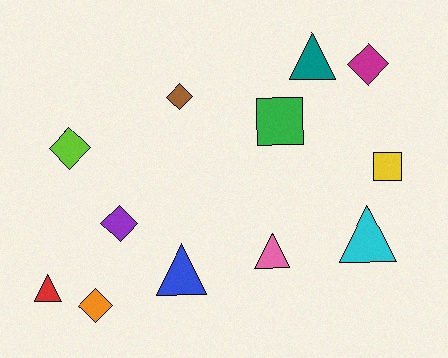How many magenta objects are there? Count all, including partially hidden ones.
There is 1 magenta object.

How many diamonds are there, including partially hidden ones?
There are 5 diamonds.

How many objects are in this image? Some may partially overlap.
There are 12 objects.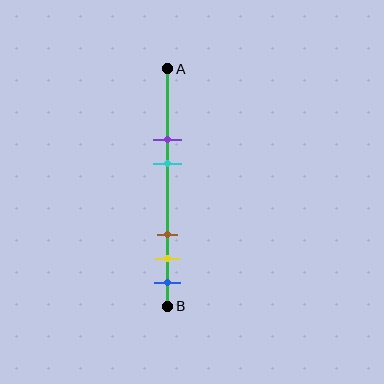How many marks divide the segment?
There are 5 marks dividing the segment.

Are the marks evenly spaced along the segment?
No, the marks are not evenly spaced.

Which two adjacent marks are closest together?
The yellow and blue marks are the closest adjacent pair.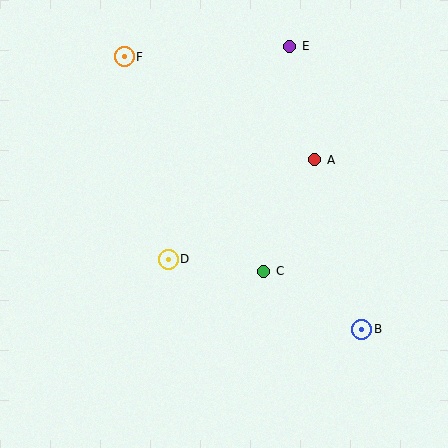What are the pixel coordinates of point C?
Point C is at (264, 271).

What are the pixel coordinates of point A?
Point A is at (315, 160).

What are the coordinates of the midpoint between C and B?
The midpoint between C and B is at (313, 300).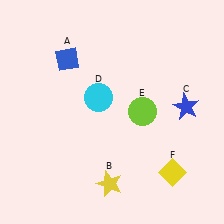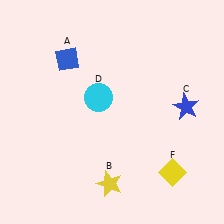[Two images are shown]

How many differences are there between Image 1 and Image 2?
There is 1 difference between the two images.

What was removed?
The lime circle (E) was removed in Image 2.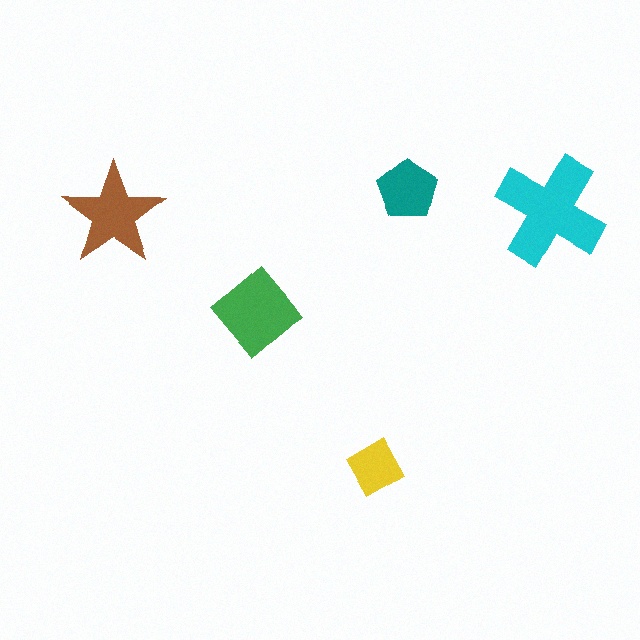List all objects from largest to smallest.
The cyan cross, the green diamond, the brown star, the teal pentagon, the yellow square.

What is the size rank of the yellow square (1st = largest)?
5th.